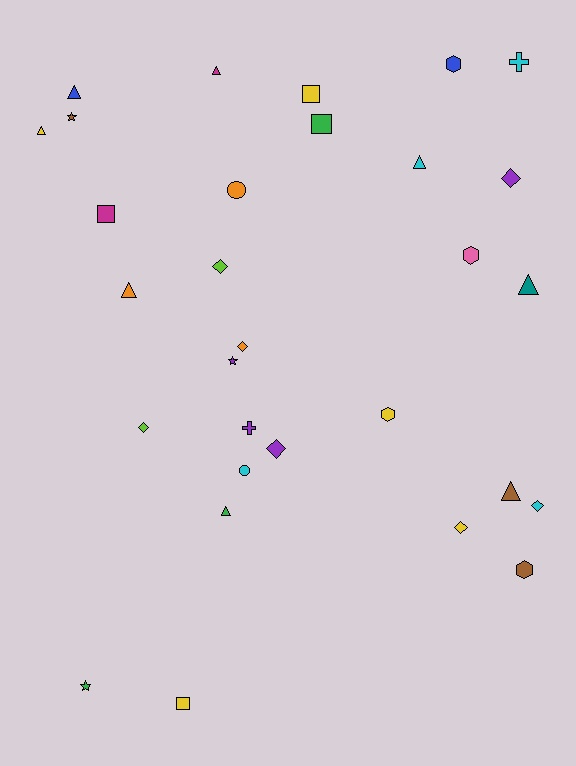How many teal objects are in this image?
There is 1 teal object.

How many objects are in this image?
There are 30 objects.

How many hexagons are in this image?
There are 4 hexagons.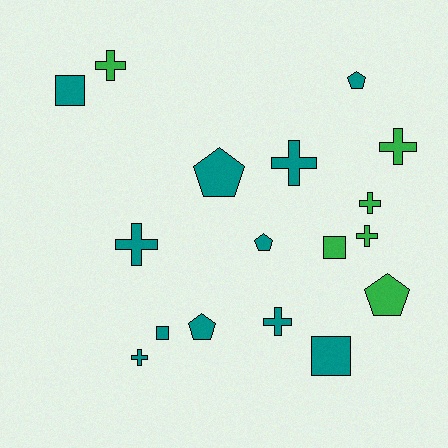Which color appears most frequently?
Teal, with 11 objects.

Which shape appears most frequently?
Cross, with 8 objects.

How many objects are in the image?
There are 17 objects.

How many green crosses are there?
There are 4 green crosses.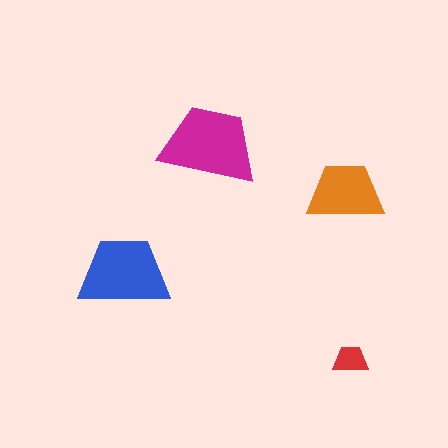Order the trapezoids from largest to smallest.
the magenta one, the blue one, the orange one, the red one.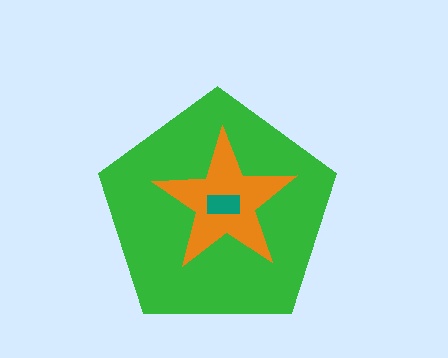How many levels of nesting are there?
3.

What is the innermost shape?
The teal rectangle.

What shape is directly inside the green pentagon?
The orange star.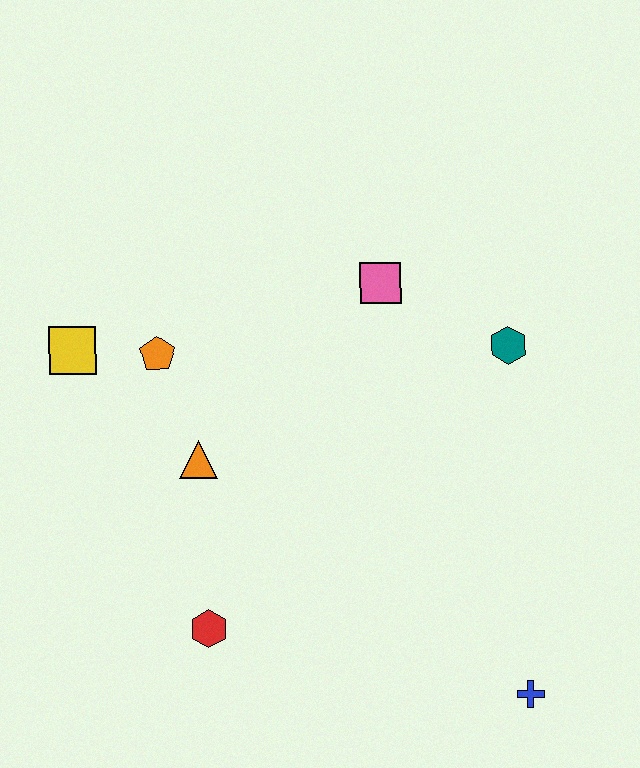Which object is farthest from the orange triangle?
The blue cross is farthest from the orange triangle.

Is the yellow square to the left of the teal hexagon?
Yes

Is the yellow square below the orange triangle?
No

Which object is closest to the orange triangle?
The orange pentagon is closest to the orange triangle.